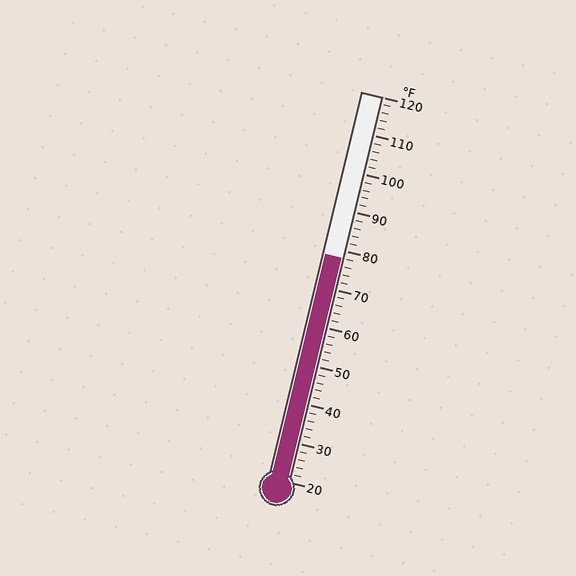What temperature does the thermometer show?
The thermometer shows approximately 78°F.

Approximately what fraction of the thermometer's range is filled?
The thermometer is filled to approximately 60% of its range.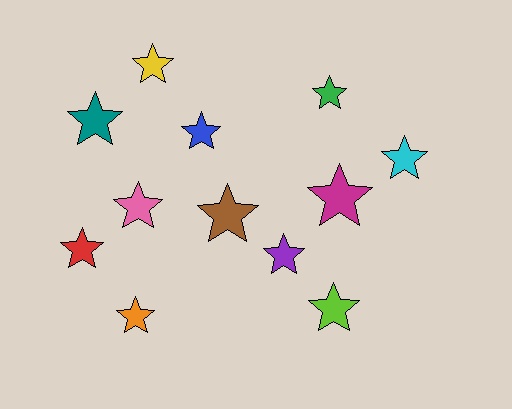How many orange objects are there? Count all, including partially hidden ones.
There is 1 orange object.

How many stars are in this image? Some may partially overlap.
There are 12 stars.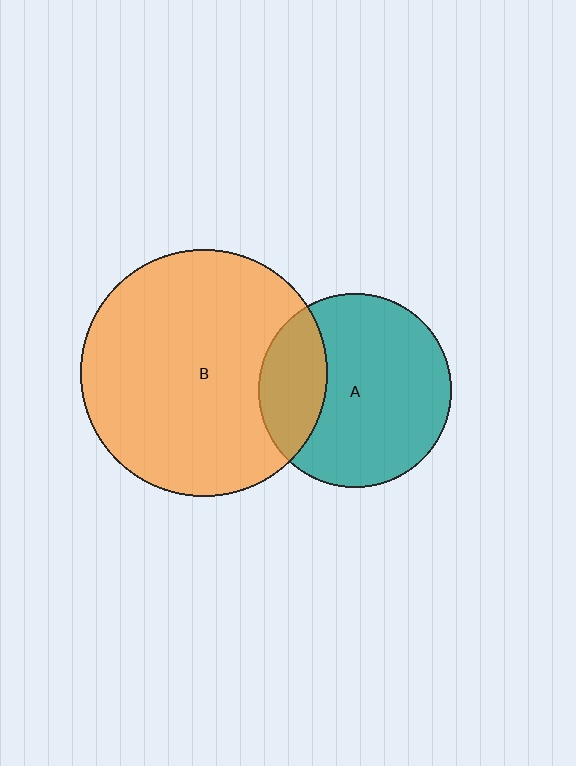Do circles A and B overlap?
Yes.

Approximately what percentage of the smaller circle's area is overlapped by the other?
Approximately 25%.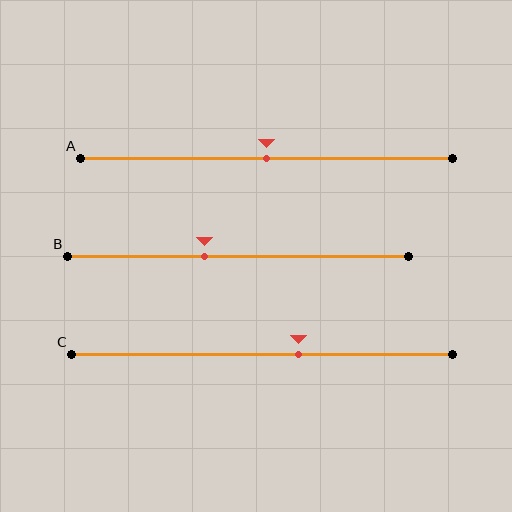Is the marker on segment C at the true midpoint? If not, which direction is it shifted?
No, the marker on segment C is shifted to the right by about 10% of the segment length.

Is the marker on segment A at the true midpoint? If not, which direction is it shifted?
Yes, the marker on segment A is at the true midpoint.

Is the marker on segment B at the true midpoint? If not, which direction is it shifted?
No, the marker on segment B is shifted to the left by about 10% of the segment length.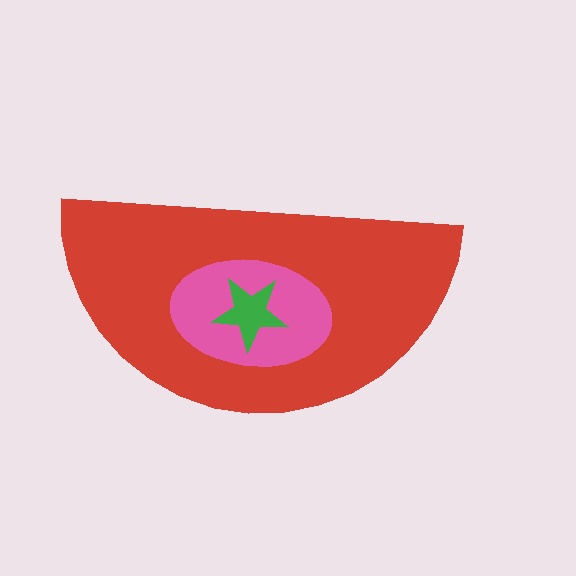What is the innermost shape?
The green star.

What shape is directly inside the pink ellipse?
The green star.